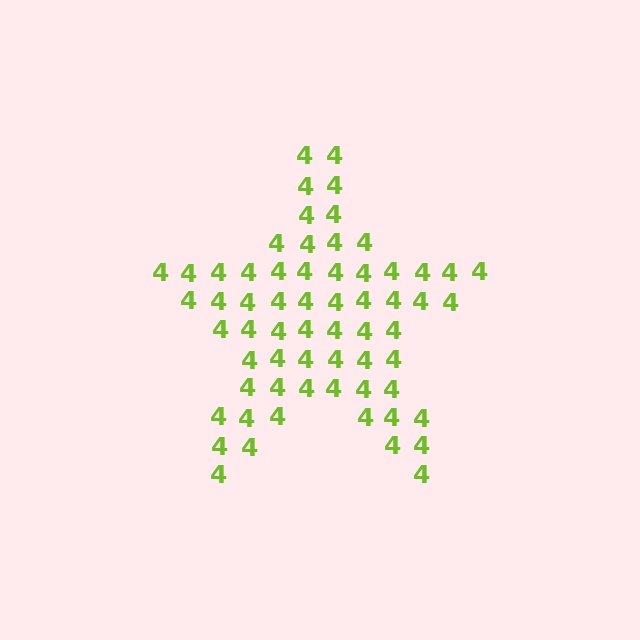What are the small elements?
The small elements are digit 4's.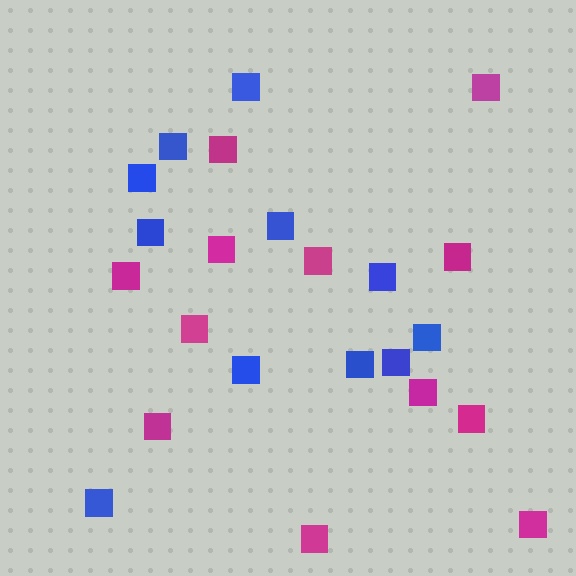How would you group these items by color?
There are 2 groups: one group of blue squares (11) and one group of magenta squares (12).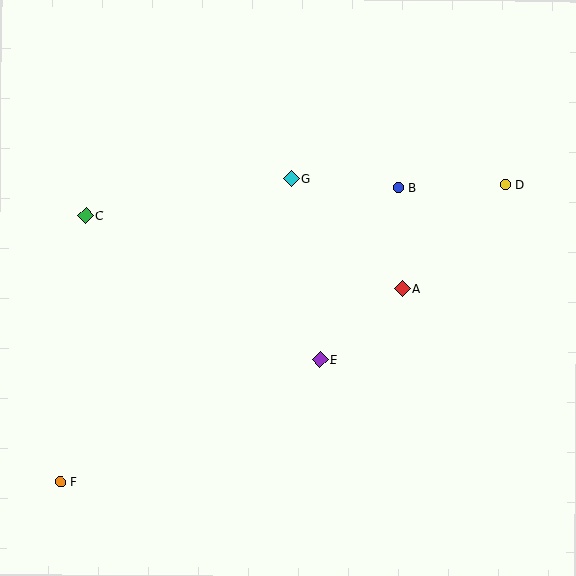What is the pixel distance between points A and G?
The distance between A and G is 156 pixels.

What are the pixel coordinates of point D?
Point D is at (505, 185).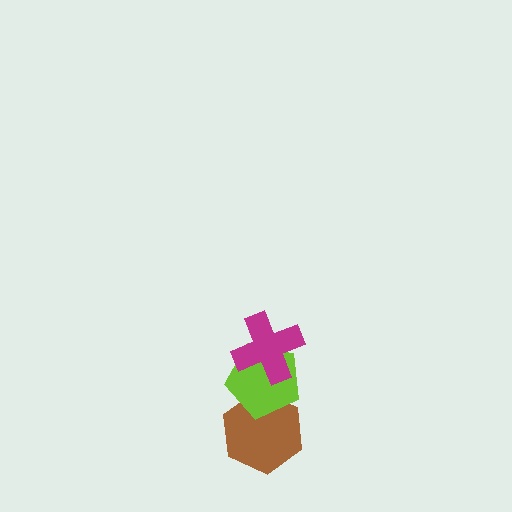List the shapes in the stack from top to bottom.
From top to bottom: the magenta cross, the lime pentagon, the brown hexagon.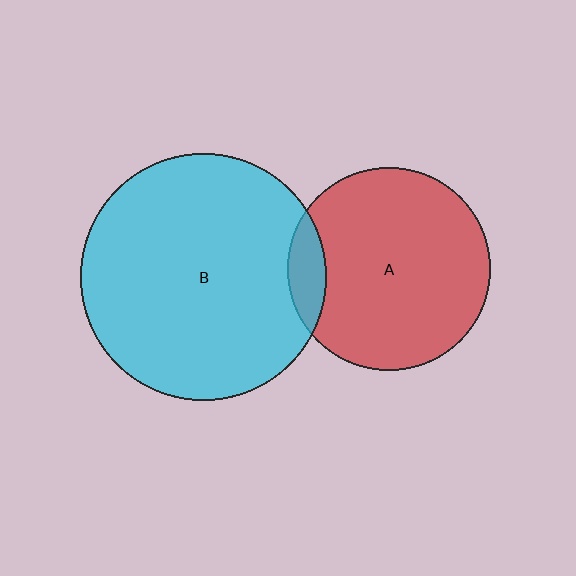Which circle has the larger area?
Circle B (cyan).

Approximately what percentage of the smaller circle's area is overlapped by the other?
Approximately 10%.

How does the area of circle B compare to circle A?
Approximately 1.5 times.